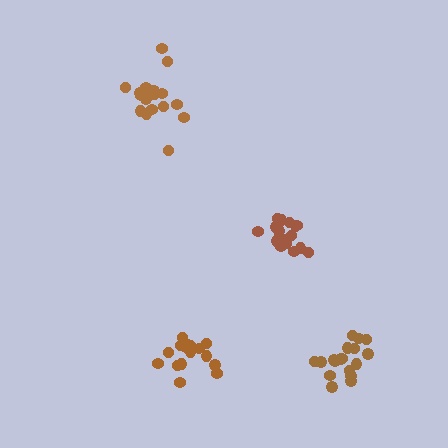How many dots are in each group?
Group 1: 17 dots, Group 2: 17 dots, Group 3: 19 dots, Group 4: 18 dots (71 total).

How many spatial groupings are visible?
There are 4 spatial groupings.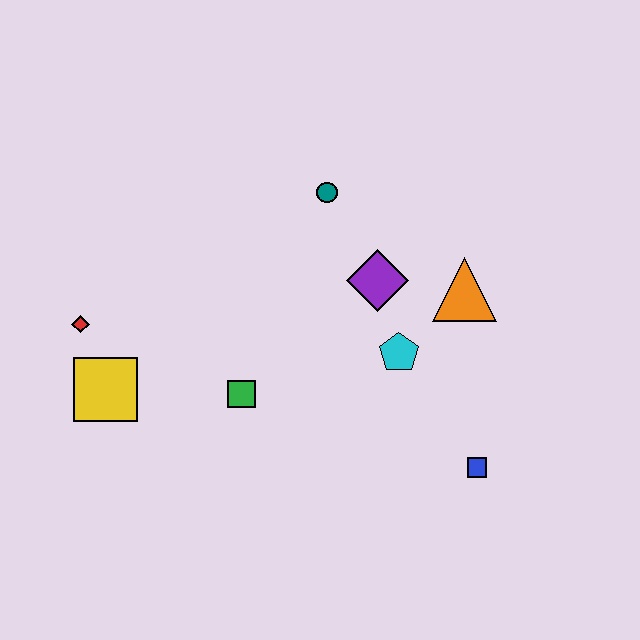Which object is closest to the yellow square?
The red diamond is closest to the yellow square.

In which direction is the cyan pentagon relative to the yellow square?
The cyan pentagon is to the right of the yellow square.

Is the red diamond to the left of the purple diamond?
Yes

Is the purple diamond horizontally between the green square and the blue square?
Yes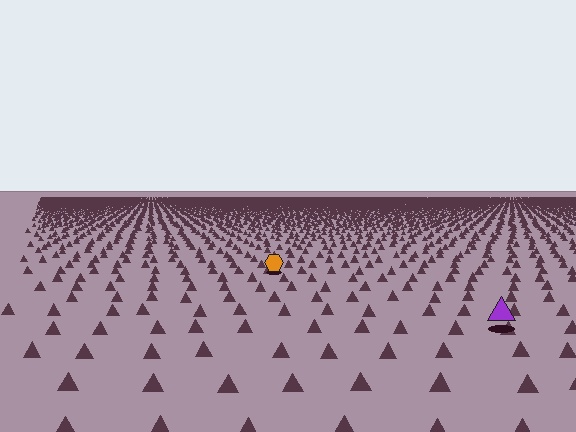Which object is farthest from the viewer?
The orange hexagon is farthest from the viewer. It appears smaller and the ground texture around it is denser.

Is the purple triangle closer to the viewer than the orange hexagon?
Yes. The purple triangle is closer — you can tell from the texture gradient: the ground texture is coarser near it.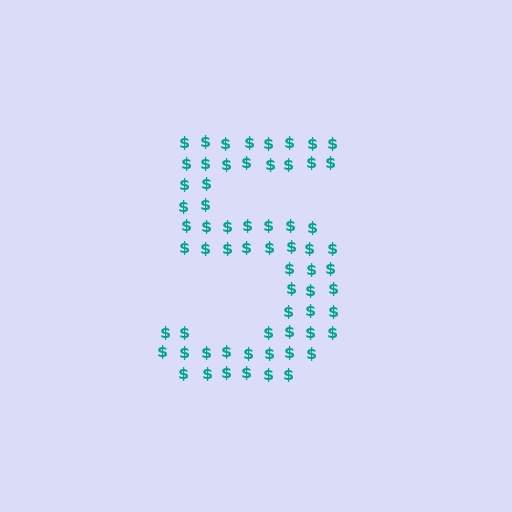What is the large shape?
The large shape is the digit 5.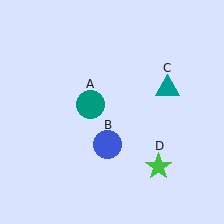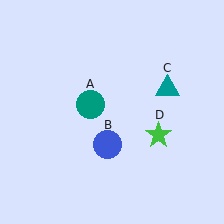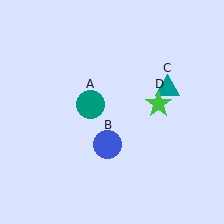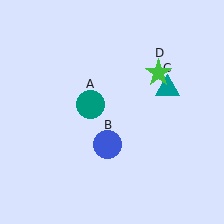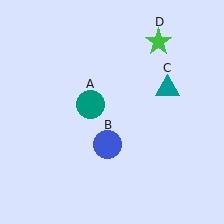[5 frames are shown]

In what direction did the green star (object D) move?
The green star (object D) moved up.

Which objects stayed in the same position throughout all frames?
Teal circle (object A) and blue circle (object B) and teal triangle (object C) remained stationary.